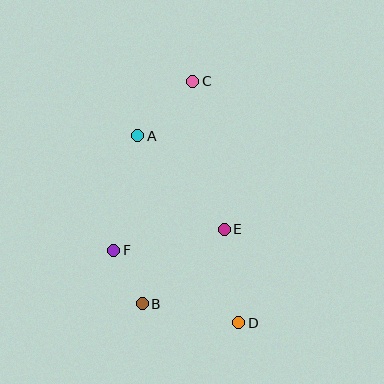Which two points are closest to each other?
Points B and F are closest to each other.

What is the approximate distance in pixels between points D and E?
The distance between D and E is approximately 94 pixels.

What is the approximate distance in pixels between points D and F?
The distance between D and F is approximately 144 pixels.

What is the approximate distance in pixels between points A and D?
The distance between A and D is approximately 212 pixels.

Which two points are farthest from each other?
Points C and D are farthest from each other.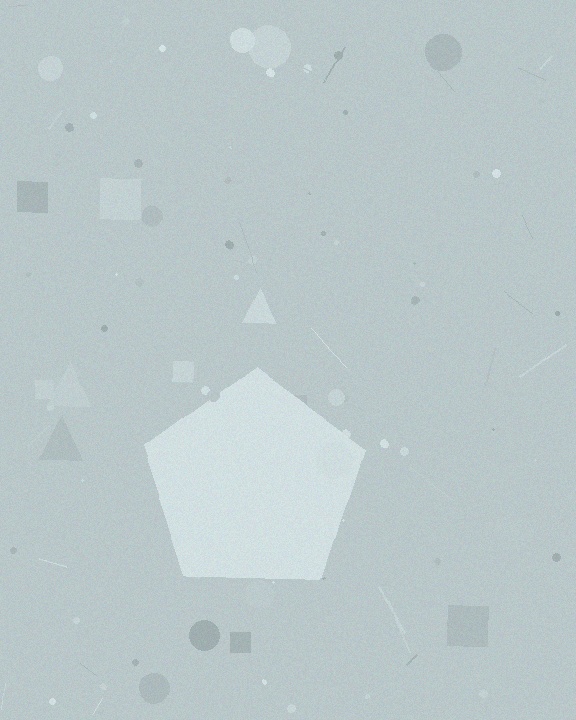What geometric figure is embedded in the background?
A pentagon is embedded in the background.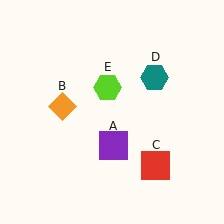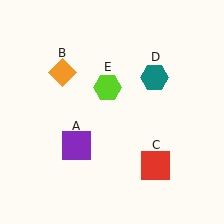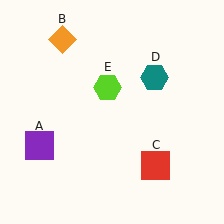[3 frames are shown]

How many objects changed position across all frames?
2 objects changed position: purple square (object A), orange diamond (object B).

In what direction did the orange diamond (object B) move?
The orange diamond (object B) moved up.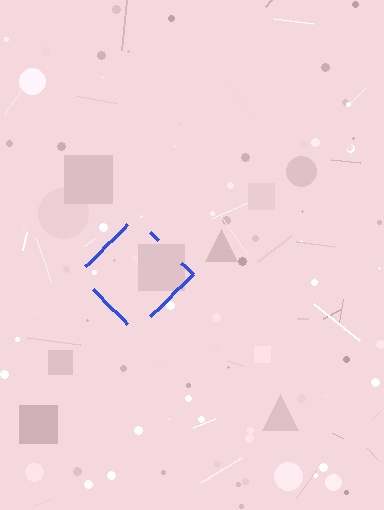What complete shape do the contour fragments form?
The contour fragments form a diamond.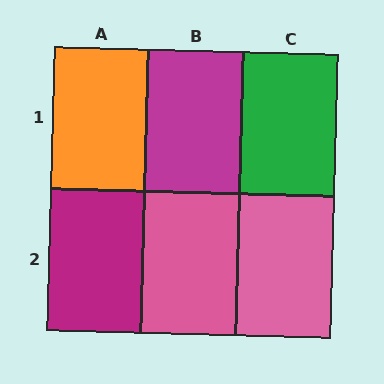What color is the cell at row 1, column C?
Green.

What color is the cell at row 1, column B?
Magenta.